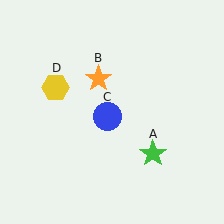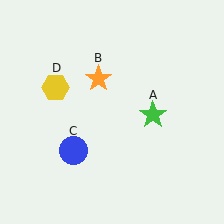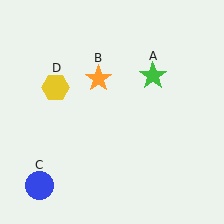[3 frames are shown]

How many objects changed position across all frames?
2 objects changed position: green star (object A), blue circle (object C).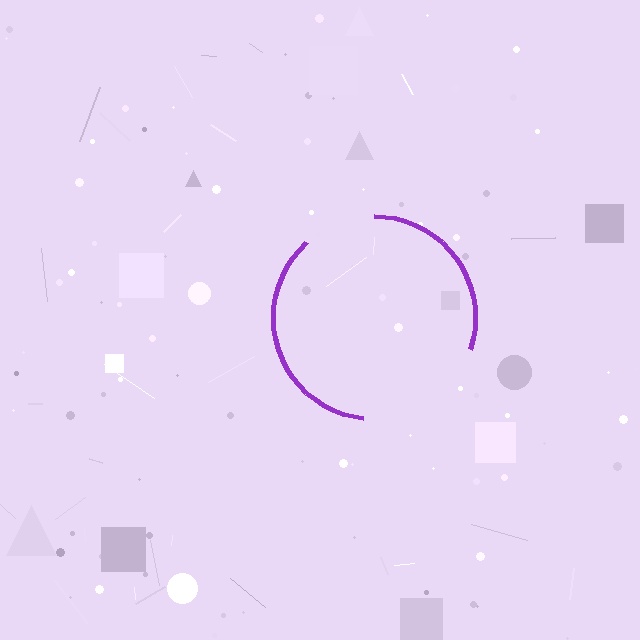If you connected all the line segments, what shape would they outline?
They would outline a circle.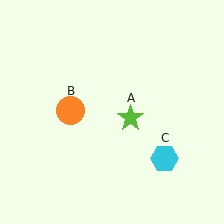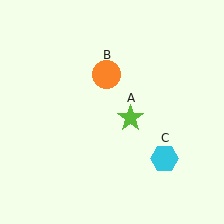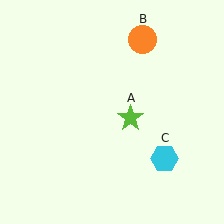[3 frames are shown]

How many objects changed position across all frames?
1 object changed position: orange circle (object B).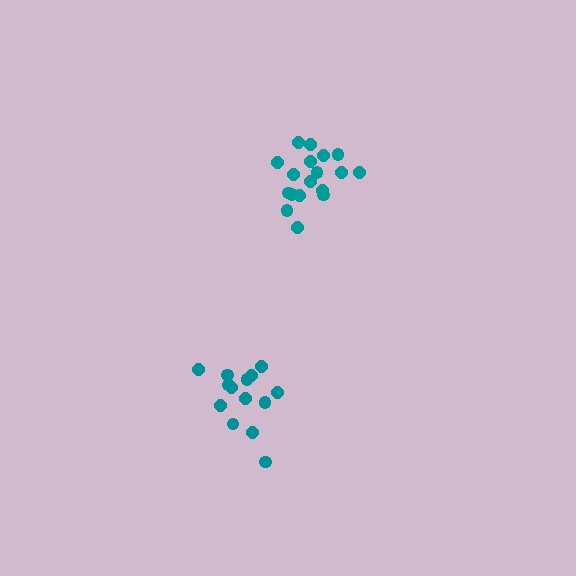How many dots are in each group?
Group 1: 14 dots, Group 2: 18 dots (32 total).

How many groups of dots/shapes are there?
There are 2 groups.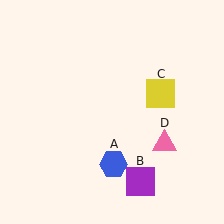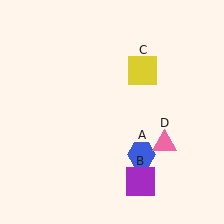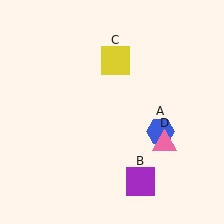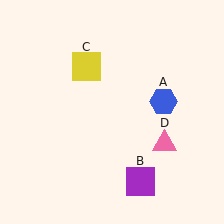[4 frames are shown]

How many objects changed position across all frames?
2 objects changed position: blue hexagon (object A), yellow square (object C).